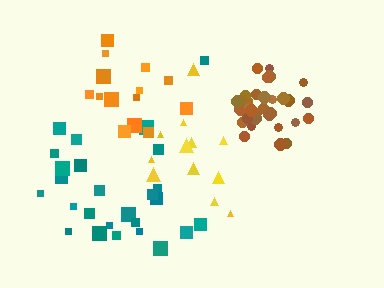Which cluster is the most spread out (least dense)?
Yellow.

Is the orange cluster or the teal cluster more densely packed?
Orange.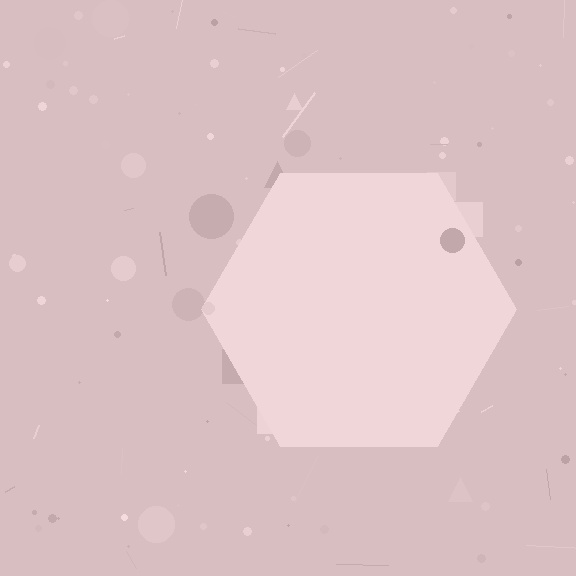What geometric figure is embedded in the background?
A hexagon is embedded in the background.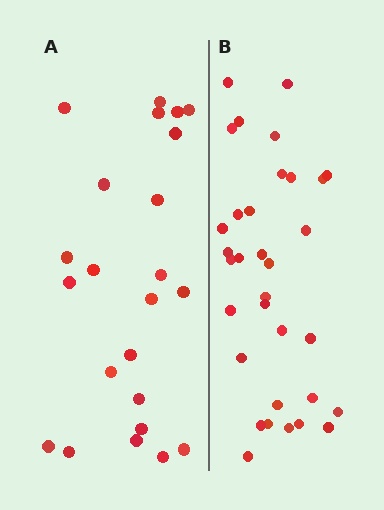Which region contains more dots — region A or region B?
Region B (the right region) has more dots.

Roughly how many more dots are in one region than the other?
Region B has roughly 10 or so more dots than region A.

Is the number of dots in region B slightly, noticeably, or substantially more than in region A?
Region B has noticeably more, but not dramatically so. The ratio is roughly 1.4 to 1.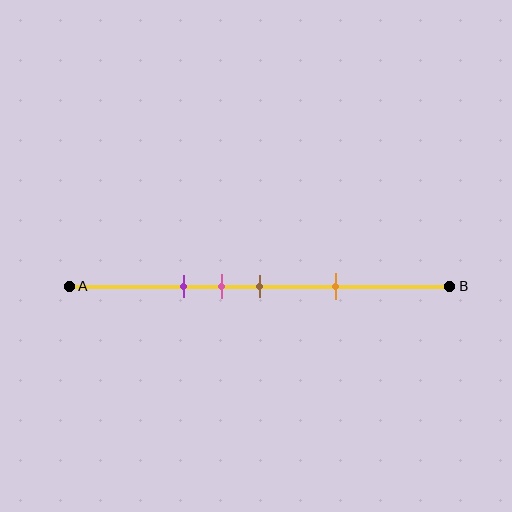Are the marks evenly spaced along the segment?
No, the marks are not evenly spaced.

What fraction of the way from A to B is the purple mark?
The purple mark is approximately 30% (0.3) of the way from A to B.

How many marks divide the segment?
There are 4 marks dividing the segment.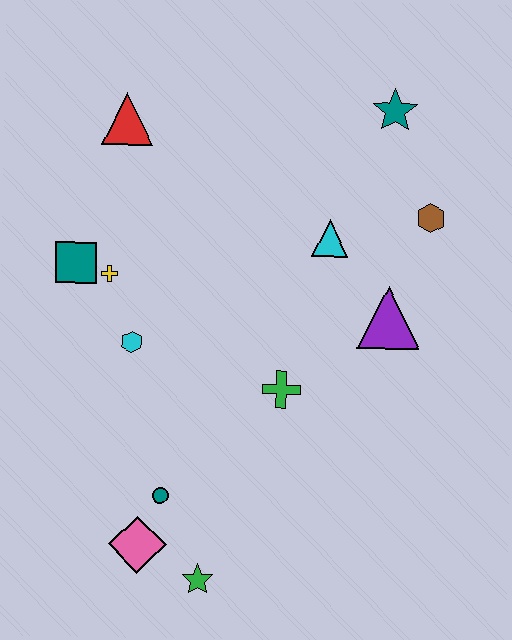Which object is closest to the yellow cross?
The teal square is closest to the yellow cross.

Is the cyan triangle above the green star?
Yes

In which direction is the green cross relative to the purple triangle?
The green cross is to the left of the purple triangle.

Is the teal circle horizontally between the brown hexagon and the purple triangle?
No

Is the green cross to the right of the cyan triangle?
No